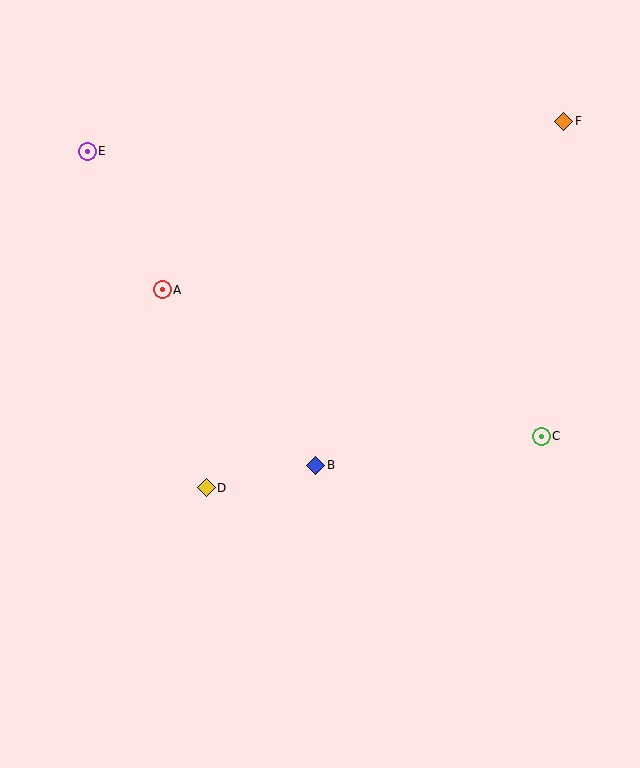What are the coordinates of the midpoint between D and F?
The midpoint between D and F is at (385, 304).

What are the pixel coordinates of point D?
Point D is at (206, 488).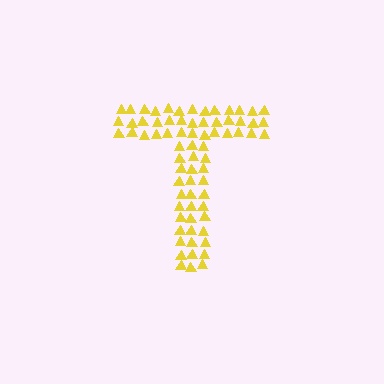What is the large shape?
The large shape is the letter T.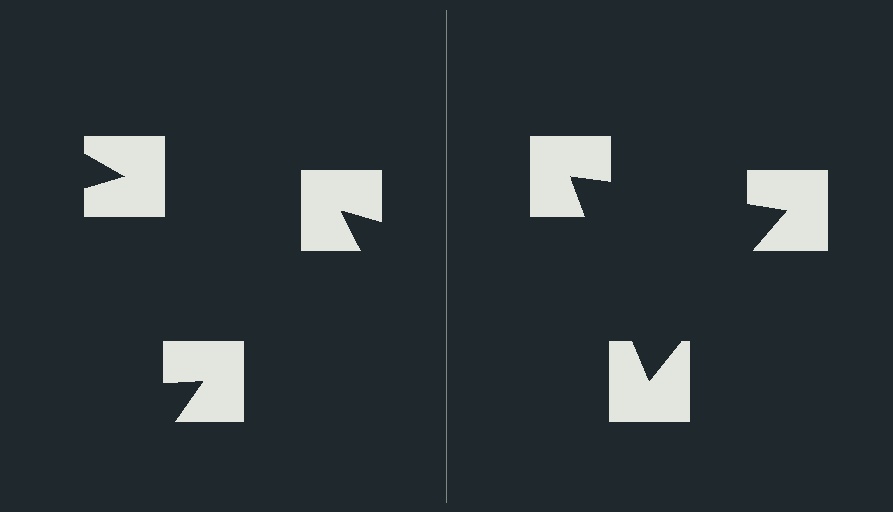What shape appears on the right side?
An illusory triangle.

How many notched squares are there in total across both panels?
6 — 3 on each side.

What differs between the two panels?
The notched squares are positioned identically on both sides; only the wedge orientations differ. On the right they align to a triangle; on the left they are misaligned.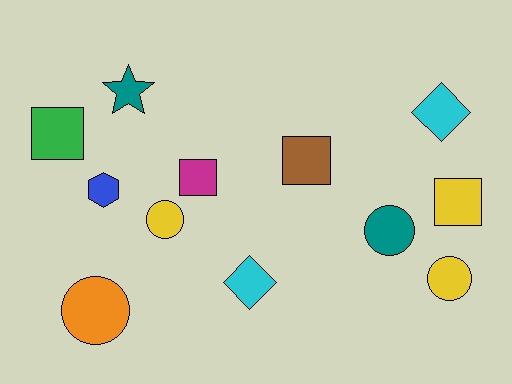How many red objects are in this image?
There are no red objects.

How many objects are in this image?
There are 12 objects.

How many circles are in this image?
There are 4 circles.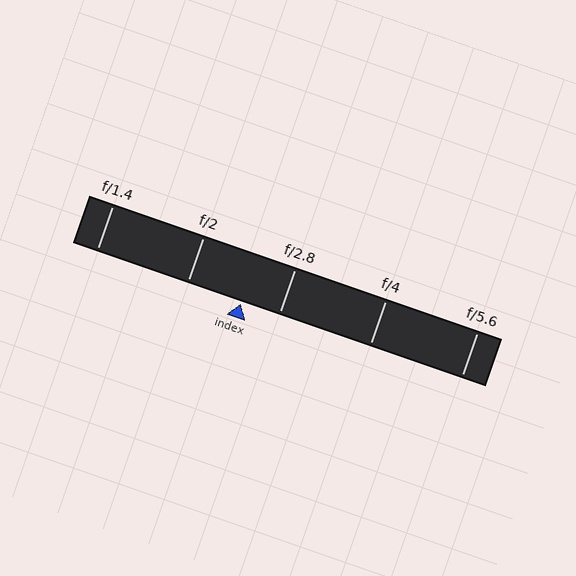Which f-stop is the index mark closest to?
The index mark is closest to f/2.8.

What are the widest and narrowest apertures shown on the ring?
The widest aperture shown is f/1.4 and the narrowest is f/5.6.